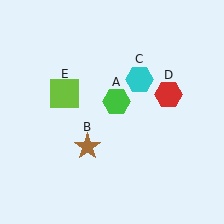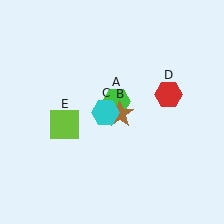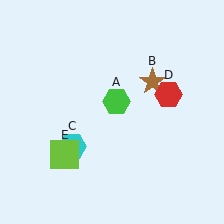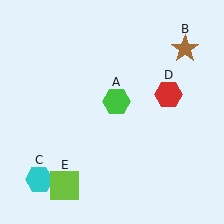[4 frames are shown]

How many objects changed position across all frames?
3 objects changed position: brown star (object B), cyan hexagon (object C), lime square (object E).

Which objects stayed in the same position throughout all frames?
Green hexagon (object A) and red hexagon (object D) remained stationary.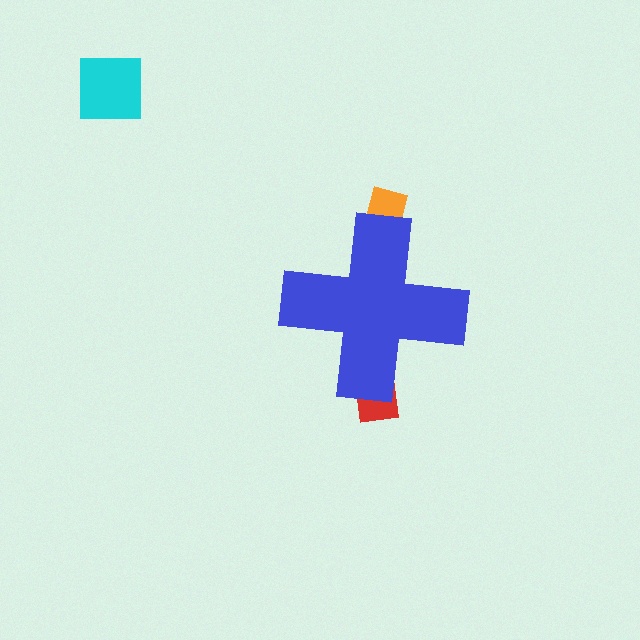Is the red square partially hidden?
Yes, the red square is partially hidden behind the blue cross.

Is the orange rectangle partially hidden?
Yes, the orange rectangle is partially hidden behind the blue cross.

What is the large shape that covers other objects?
A blue cross.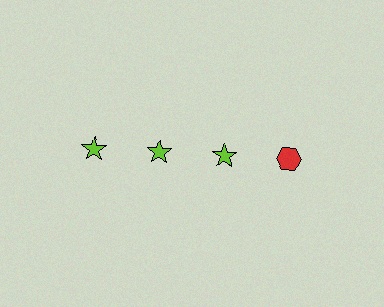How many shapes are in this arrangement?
There are 4 shapes arranged in a grid pattern.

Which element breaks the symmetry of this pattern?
The red hexagon in the top row, second from right column breaks the symmetry. All other shapes are lime stars.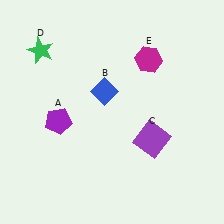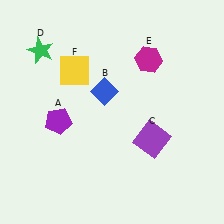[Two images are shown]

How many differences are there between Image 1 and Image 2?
There is 1 difference between the two images.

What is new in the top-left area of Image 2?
A yellow square (F) was added in the top-left area of Image 2.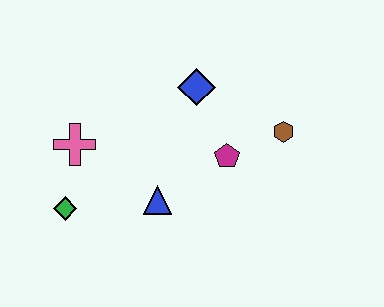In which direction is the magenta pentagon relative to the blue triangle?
The magenta pentagon is to the right of the blue triangle.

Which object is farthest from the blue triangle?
The brown hexagon is farthest from the blue triangle.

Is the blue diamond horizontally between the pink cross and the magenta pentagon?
Yes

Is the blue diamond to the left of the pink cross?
No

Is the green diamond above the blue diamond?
No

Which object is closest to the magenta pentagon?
The brown hexagon is closest to the magenta pentagon.